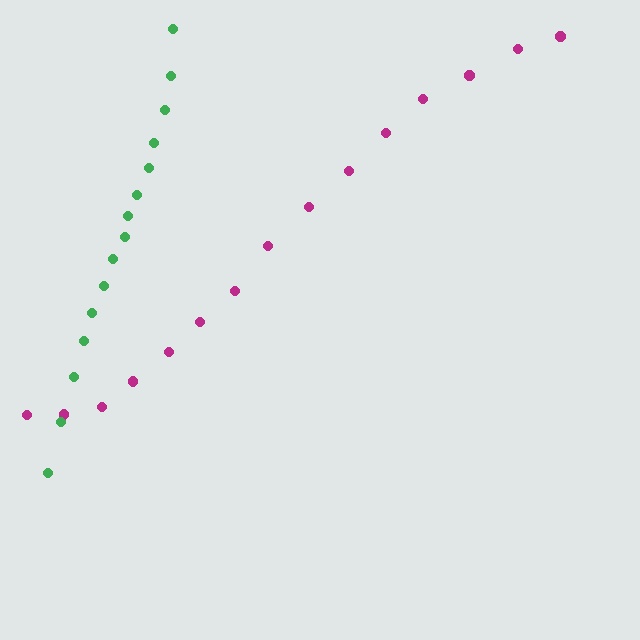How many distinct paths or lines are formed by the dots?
There are 2 distinct paths.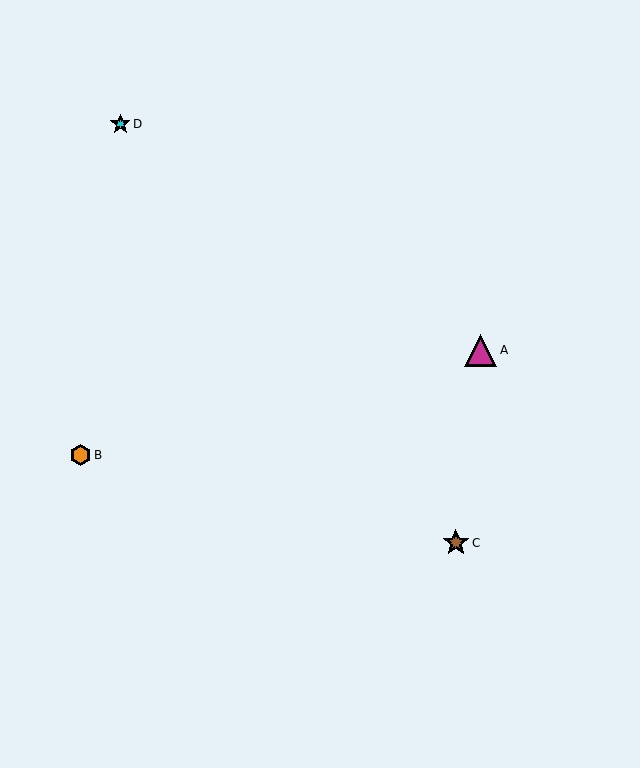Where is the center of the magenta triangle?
The center of the magenta triangle is at (481, 350).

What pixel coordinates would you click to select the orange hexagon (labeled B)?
Click at (81, 455) to select the orange hexagon B.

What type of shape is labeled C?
Shape C is a brown star.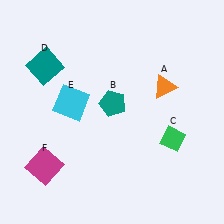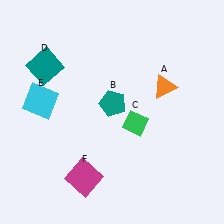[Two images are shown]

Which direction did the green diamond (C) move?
The green diamond (C) moved left.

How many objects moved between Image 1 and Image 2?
3 objects moved between the two images.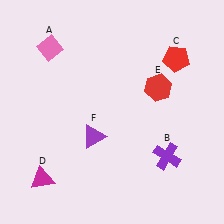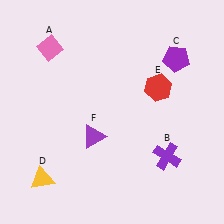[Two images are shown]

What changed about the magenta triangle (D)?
In Image 1, D is magenta. In Image 2, it changed to yellow.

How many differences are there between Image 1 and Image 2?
There are 2 differences between the two images.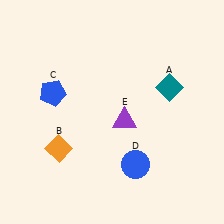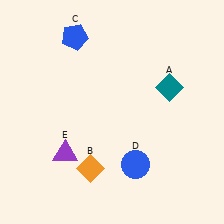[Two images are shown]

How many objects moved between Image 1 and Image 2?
3 objects moved between the two images.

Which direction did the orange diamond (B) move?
The orange diamond (B) moved right.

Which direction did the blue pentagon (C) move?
The blue pentagon (C) moved up.